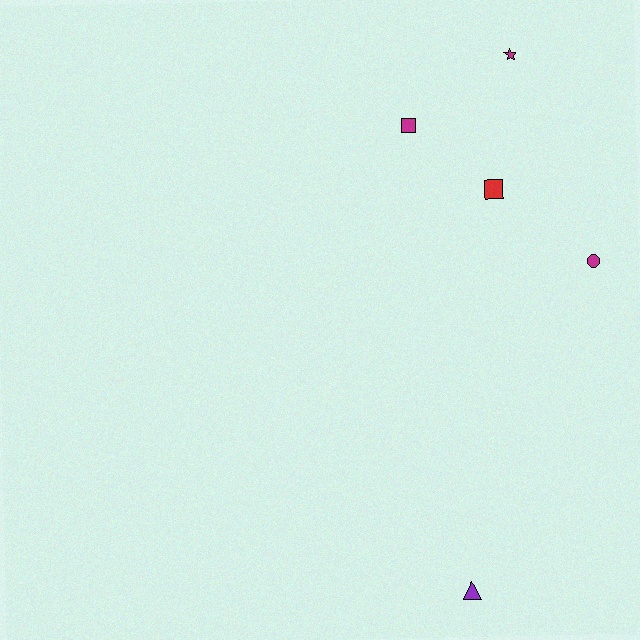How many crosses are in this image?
There are no crosses.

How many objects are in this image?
There are 5 objects.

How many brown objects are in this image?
There are no brown objects.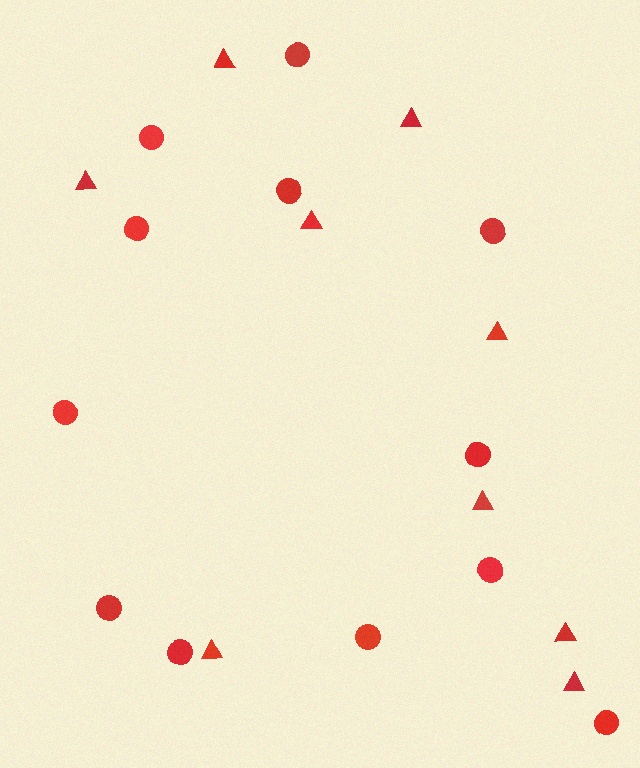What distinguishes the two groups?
There are 2 groups: one group of circles (12) and one group of triangles (9).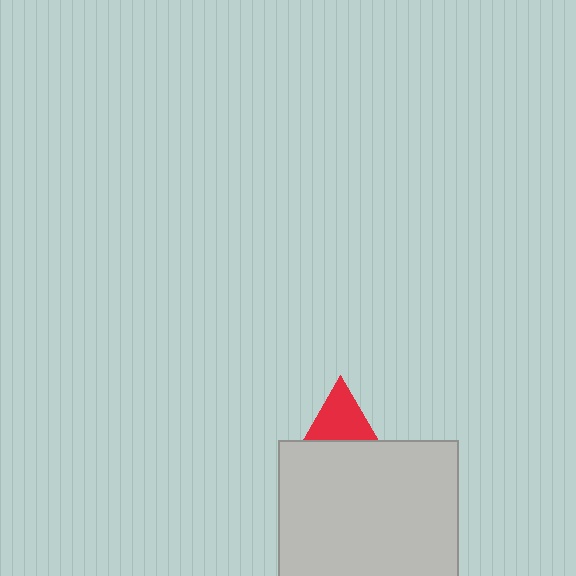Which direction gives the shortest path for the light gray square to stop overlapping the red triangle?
Moving down gives the shortest separation.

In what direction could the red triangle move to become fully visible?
The red triangle could move up. That would shift it out from behind the light gray square entirely.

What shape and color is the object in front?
The object in front is a light gray square.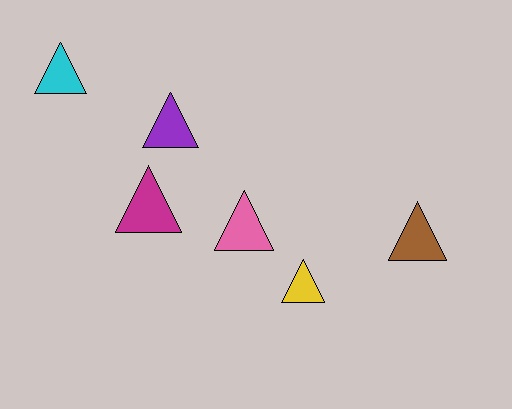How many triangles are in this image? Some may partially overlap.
There are 6 triangles.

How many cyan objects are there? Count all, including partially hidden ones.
There is 1 cyan object.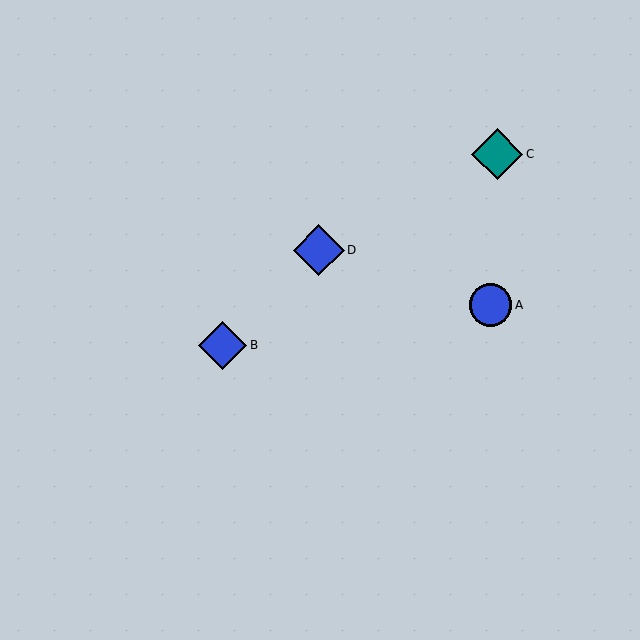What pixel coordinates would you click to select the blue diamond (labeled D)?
Click at (319, 250) to select the blue diamond D.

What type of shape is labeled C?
Shape C is a teal diamond.